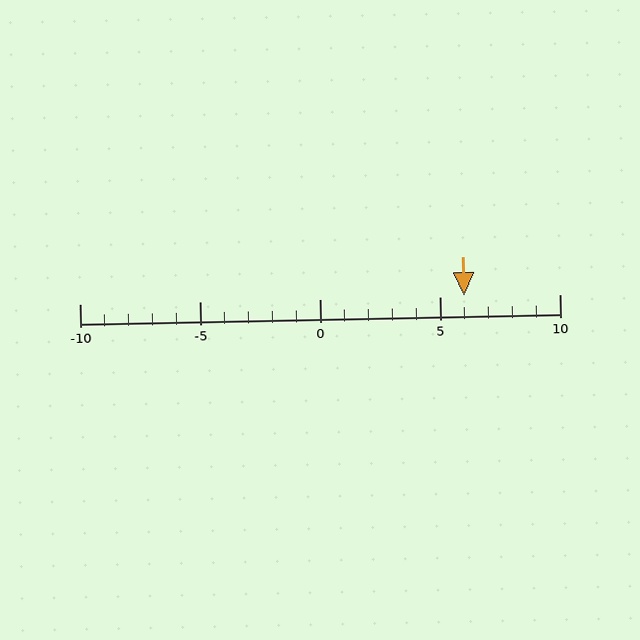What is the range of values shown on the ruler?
The ruler shows values from -10 to 10.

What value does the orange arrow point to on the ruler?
The orange arrow points to approximately 6.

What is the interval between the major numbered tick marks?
The major tick marks are spaced 5 units apart.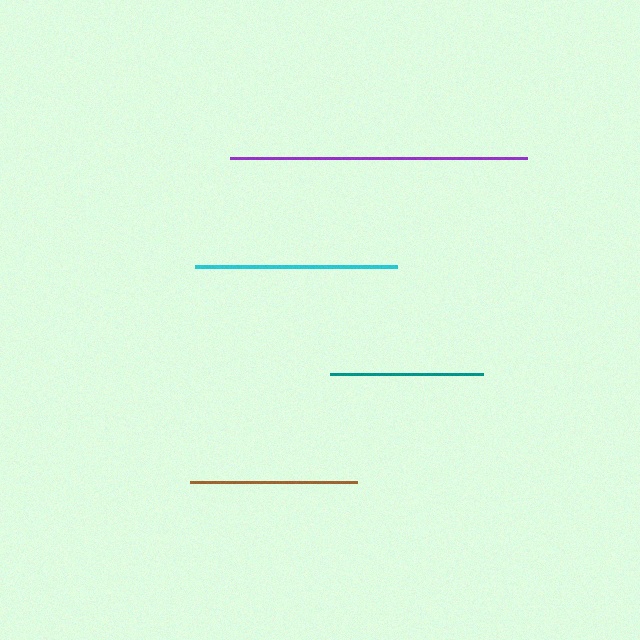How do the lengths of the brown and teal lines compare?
The brown and teal lines are approximately the same length.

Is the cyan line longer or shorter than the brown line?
The cyan line is longer than the brown line.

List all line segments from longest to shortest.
From longest to shortest: purple, cyan, brown, teal.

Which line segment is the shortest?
The teal line is the shortest at approximately 153 pixels.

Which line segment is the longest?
The purple line is the longest at approximately 297 pixels.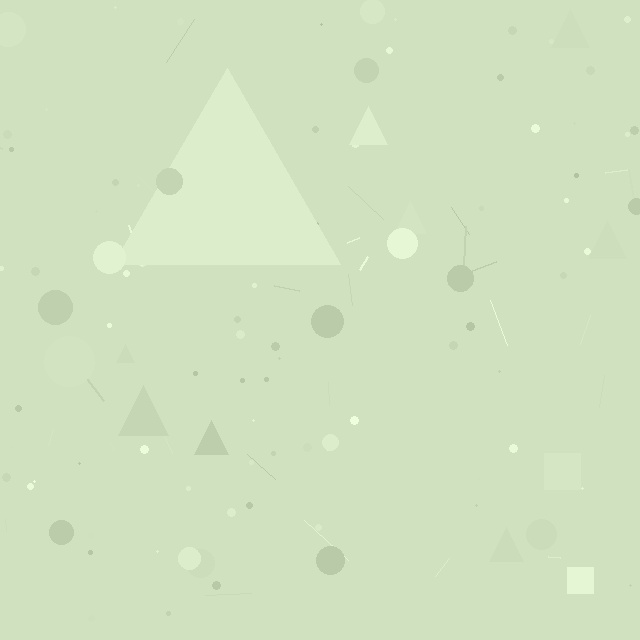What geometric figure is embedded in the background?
A triangle is embedded in the background.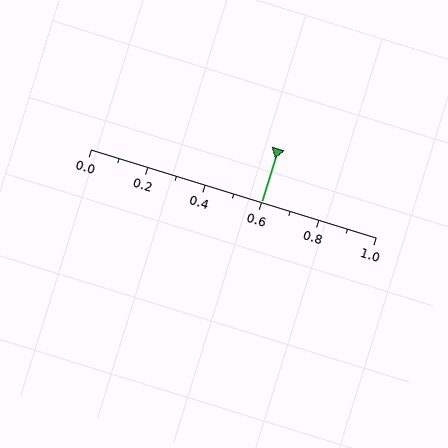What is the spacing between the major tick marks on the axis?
The major ticks are spaced 0.2 apart.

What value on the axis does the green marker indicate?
The marker indicates approximately 0.6.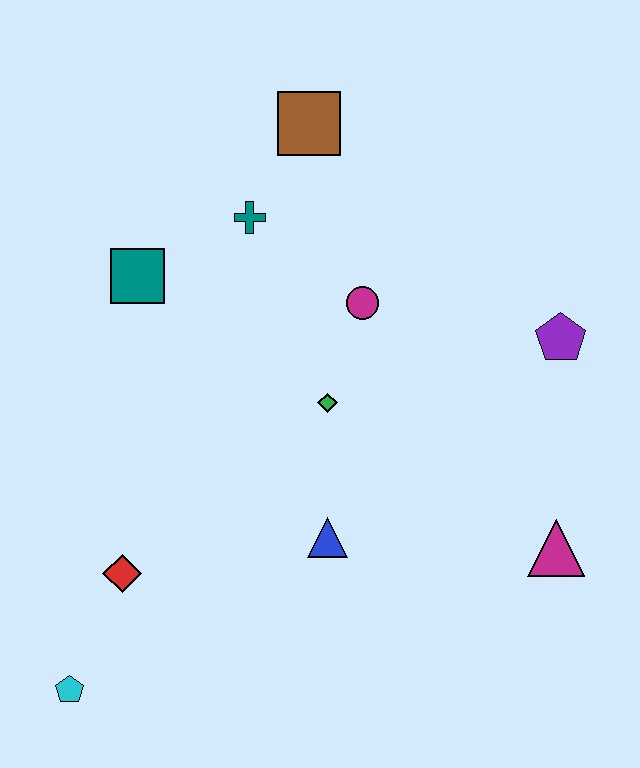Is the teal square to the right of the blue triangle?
No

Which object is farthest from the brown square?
The cyan pentagon is farthest from the brown square.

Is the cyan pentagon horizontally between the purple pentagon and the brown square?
No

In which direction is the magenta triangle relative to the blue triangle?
The magenta triangle is to the right of the blue triangle.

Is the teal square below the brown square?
Yes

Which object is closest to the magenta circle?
The green diamond is closest to the magenta circle.